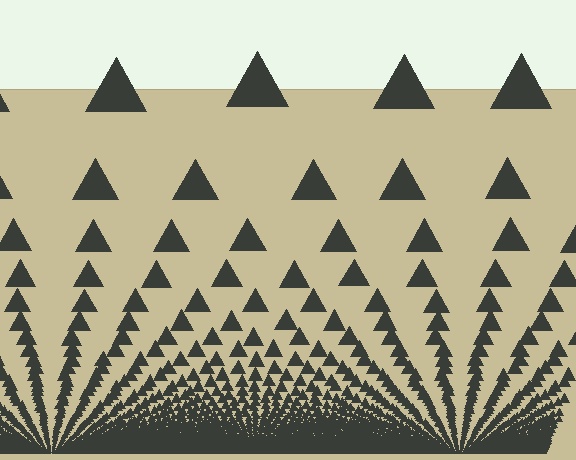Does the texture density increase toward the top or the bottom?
Density increases toward the bottom.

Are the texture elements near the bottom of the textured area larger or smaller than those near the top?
Smaller. The gradient is inverted — elements near the bottom are smaller and denser.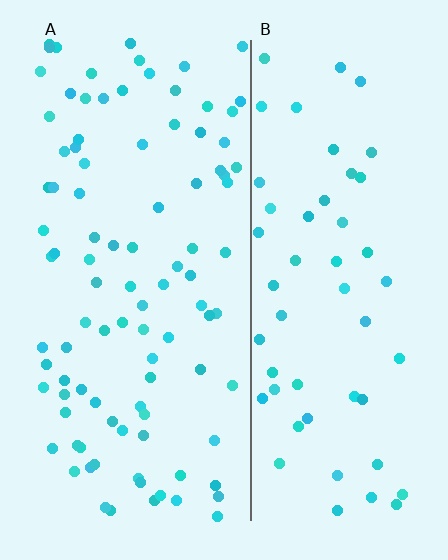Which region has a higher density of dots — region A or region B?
A (the left).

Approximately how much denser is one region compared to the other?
Approximately 1.8× — region A over region B.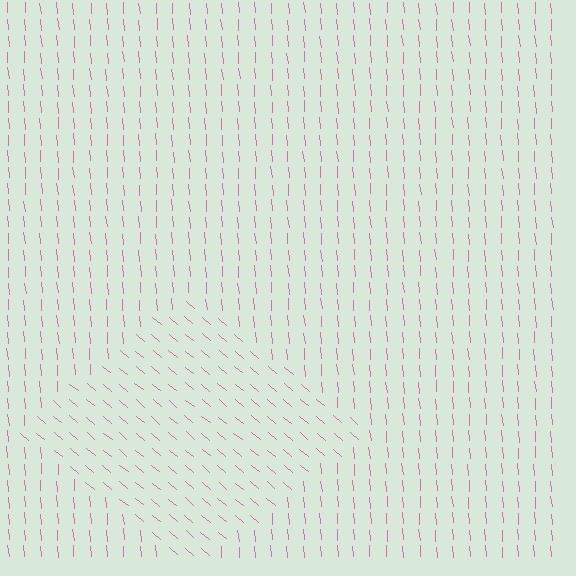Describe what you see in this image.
The image is filled with small pink line segments. A diamond region in the image has lines oriented differently from the surrounding lines, creating a visible texture boundary.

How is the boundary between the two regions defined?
The boundary is defined purely by a change in line orientation (approximately 45 degrees difference). All lines are the same color and thickness.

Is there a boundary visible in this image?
Yes, there is a texture boundary formed by a change in line orientation.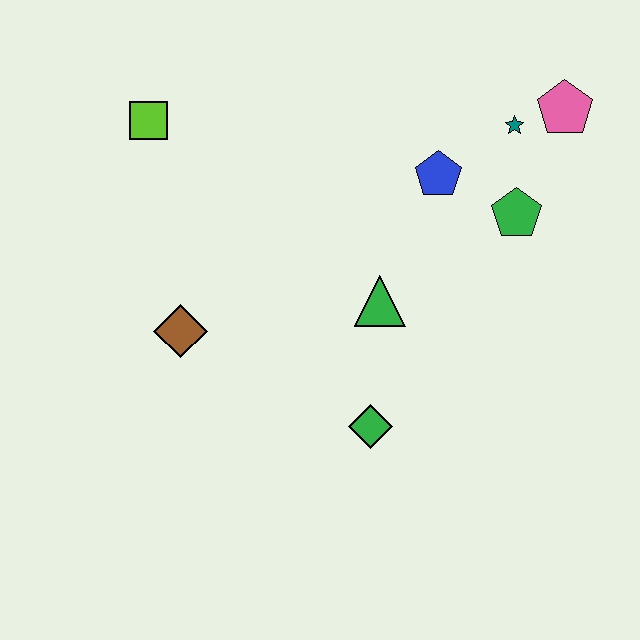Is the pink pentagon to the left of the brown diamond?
No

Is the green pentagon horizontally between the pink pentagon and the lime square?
Yes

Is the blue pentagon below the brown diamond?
No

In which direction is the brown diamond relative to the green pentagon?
The brown diamond is to the left of the green pentagon.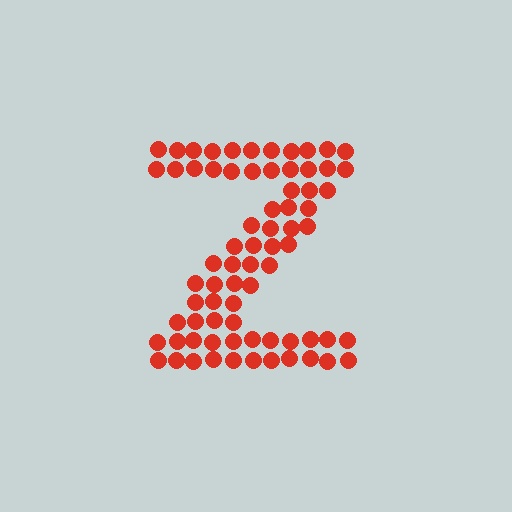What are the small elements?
The small elements are circles.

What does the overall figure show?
The overall figure shows the letter Z.